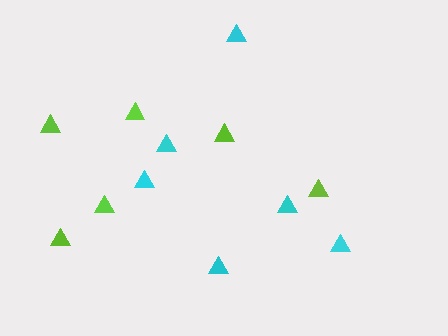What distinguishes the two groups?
There are 2 groups: one group of cyan triangles (6) and one group of lime triangles (6).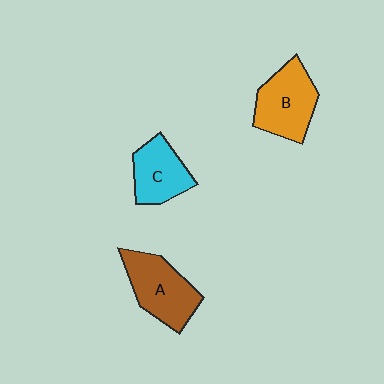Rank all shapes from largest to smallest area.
From largest to smallest: A (brown), B (orange), C (cyan).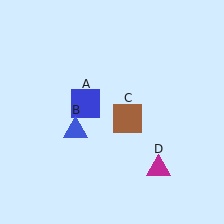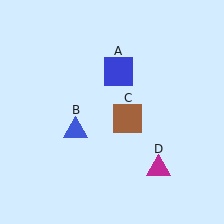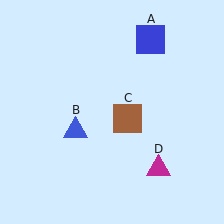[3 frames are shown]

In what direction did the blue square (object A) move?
The blue square (object A) moved up and to the right.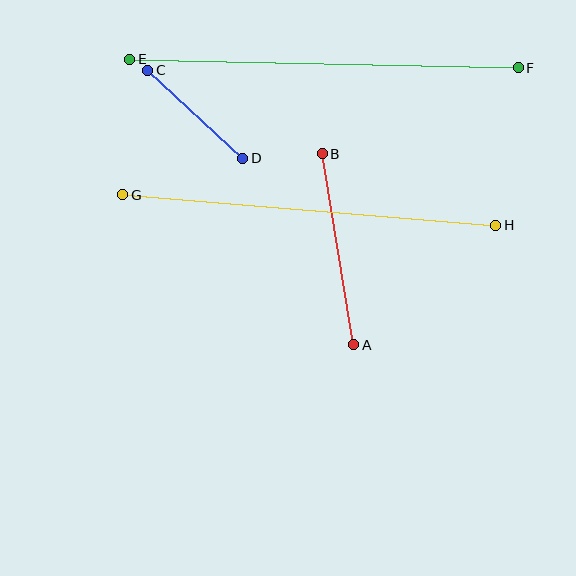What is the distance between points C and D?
The distance is approximately 130 pixels.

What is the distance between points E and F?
The distance is approximately 388 pixels.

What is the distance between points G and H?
The distance is approximately 374 pixels.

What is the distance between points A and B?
The distance is approximately 193 pixels.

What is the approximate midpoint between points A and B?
The midpoint is at approximately (338, 249) pixels.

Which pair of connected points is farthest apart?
Points E and F are farthest apart.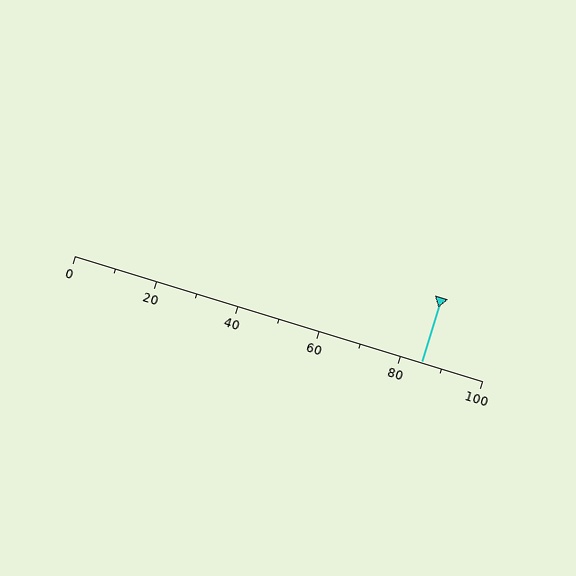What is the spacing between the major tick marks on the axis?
The major ticks are spaced 20 apart.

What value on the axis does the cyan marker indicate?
The marker indicates approximately 85.